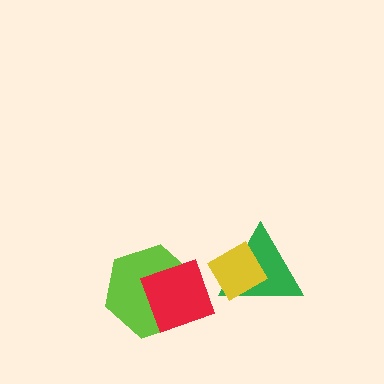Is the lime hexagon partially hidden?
Yes, it is partially covered by another shape.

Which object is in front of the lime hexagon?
The red diamond is in front of the lime hexagon.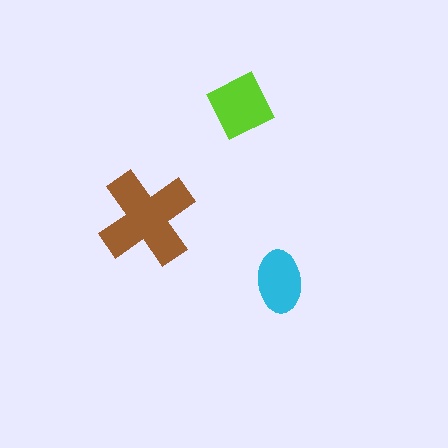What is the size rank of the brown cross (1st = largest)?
1st.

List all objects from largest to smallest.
The brown cross, the lime diamond, the cyan ellipse.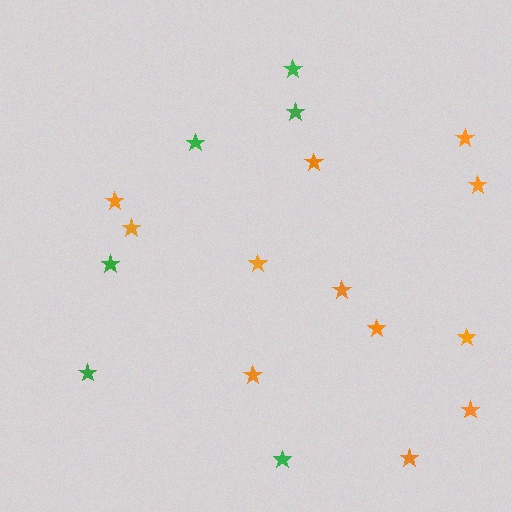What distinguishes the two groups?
There are 2 groups: one group of green stars (6) and one group of orange stars (12).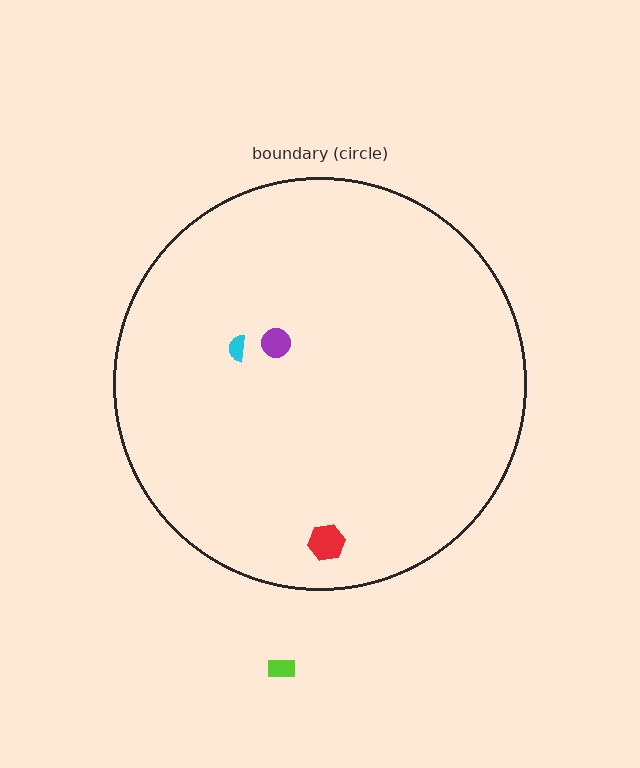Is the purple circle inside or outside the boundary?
Inside.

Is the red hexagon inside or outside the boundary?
Inside.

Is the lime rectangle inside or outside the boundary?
Outside.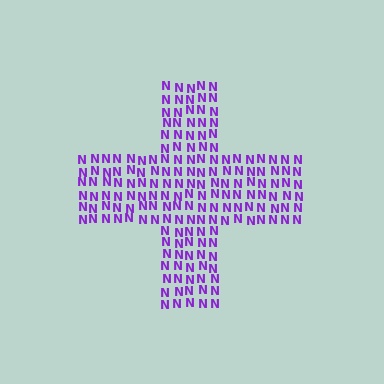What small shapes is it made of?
It is made of small letter N's.